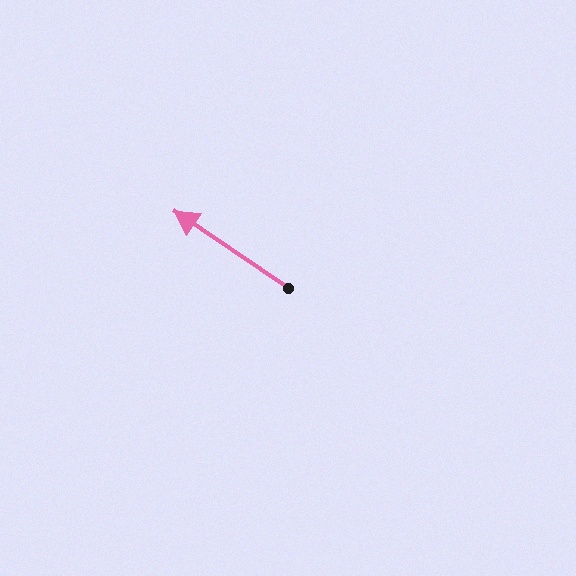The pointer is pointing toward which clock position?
Roughly 10 o'clock.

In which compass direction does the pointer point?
Northwest.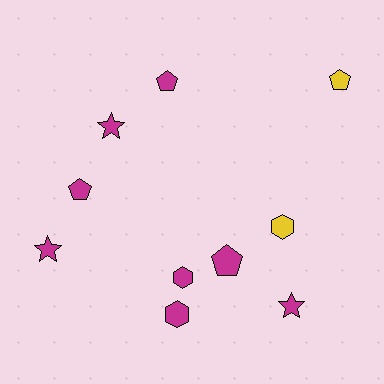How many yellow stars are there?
There are no yellow stars.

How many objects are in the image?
There are 10 objects.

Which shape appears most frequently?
Pentagon, with 4 objects.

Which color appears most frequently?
Magenta, with 8 objects.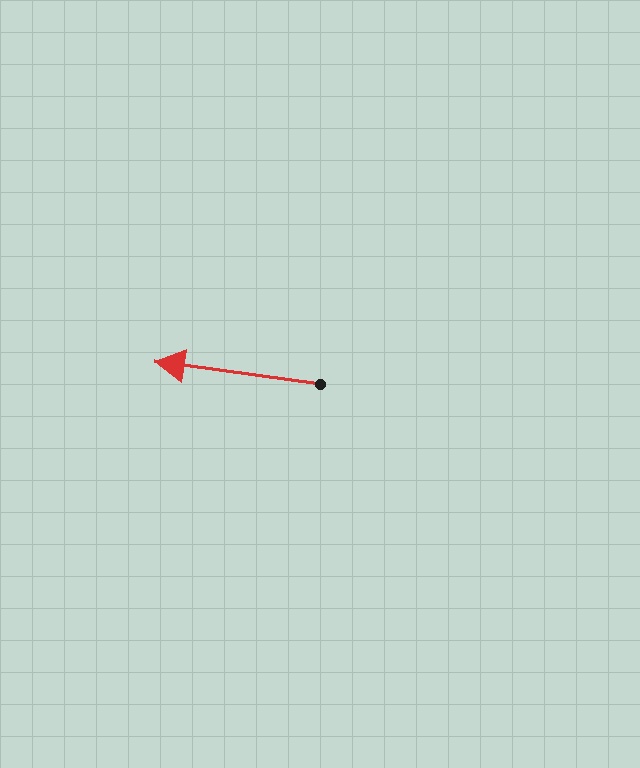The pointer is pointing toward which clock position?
Roughly 9 o'clock.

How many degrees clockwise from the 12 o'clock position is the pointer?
Approximately 278 degrees.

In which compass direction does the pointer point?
West.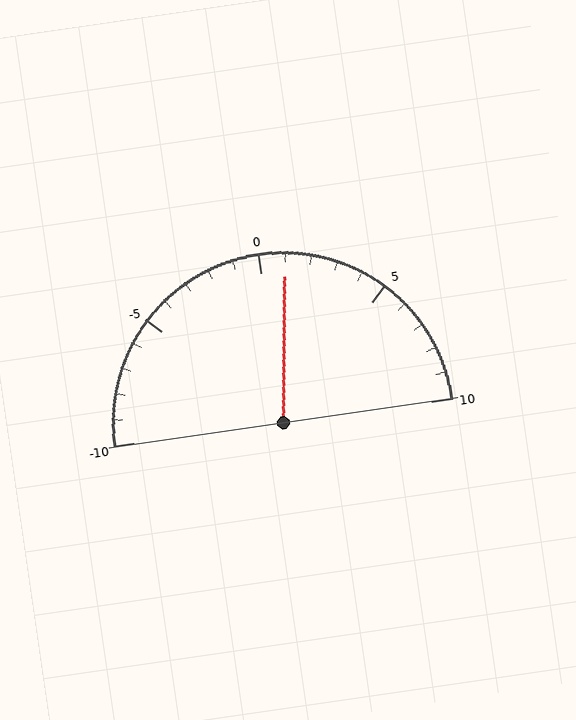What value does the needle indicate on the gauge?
The needle indicates approximately 1.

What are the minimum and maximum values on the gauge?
The gauge ranges from -10 to 10.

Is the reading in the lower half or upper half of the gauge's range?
The reading is in the upper half of the range (-10 to 10).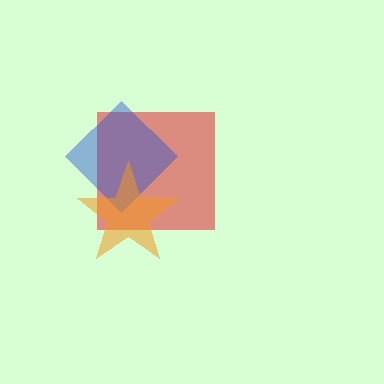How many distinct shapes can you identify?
There are 3 distinct shapes: a red square, a blue diamond, an orange star.